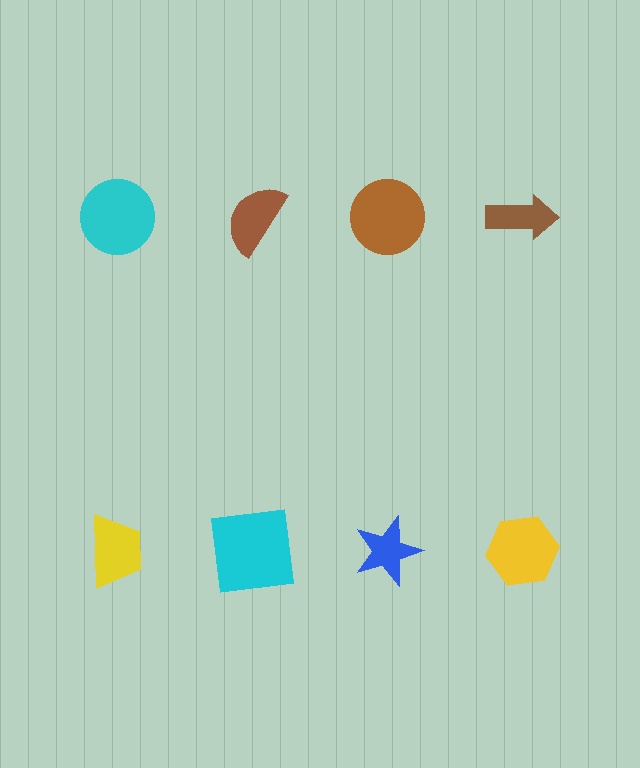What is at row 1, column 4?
A brown arrow.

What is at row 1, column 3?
A brown circle.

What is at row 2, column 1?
A yellow trapezoid.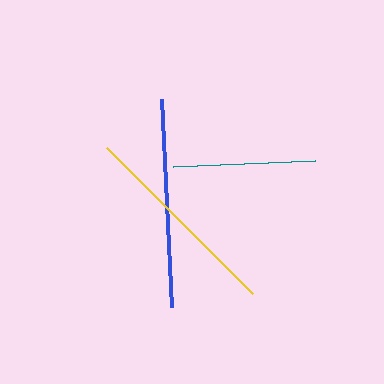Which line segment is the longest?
The blue line is the longest at approximately 209 pixels.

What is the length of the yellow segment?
The yellow segment is approximately 206 pixels long.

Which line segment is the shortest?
The teal line is the shortest at approximately 142 pixels.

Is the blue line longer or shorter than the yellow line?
The blue line is longer than the yellow line.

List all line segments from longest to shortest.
From longest to shortest: blue, yellow, teal.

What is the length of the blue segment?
The blue segment is approximately 209 pixels long.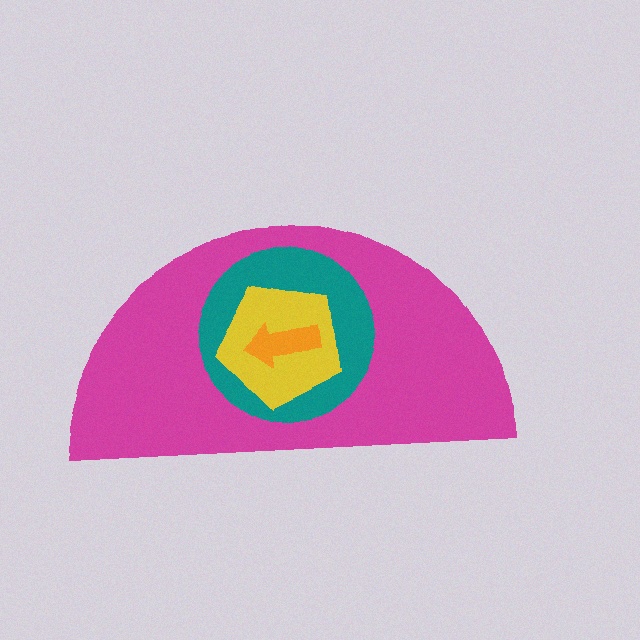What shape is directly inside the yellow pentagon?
The orange arrow.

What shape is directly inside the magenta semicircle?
The teal circle.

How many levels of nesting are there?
4.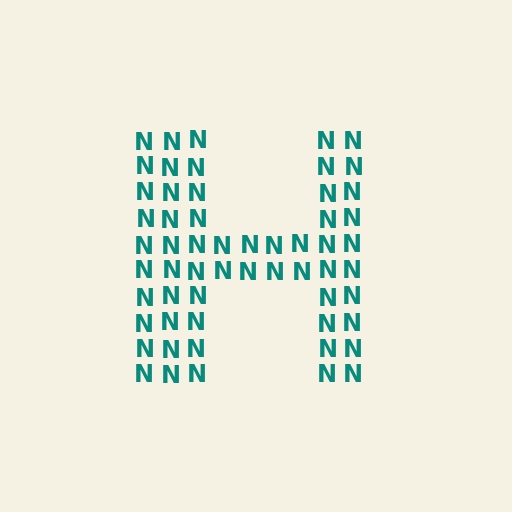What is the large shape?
The large shape is the letter H.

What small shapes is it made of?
It is made of small letter N's.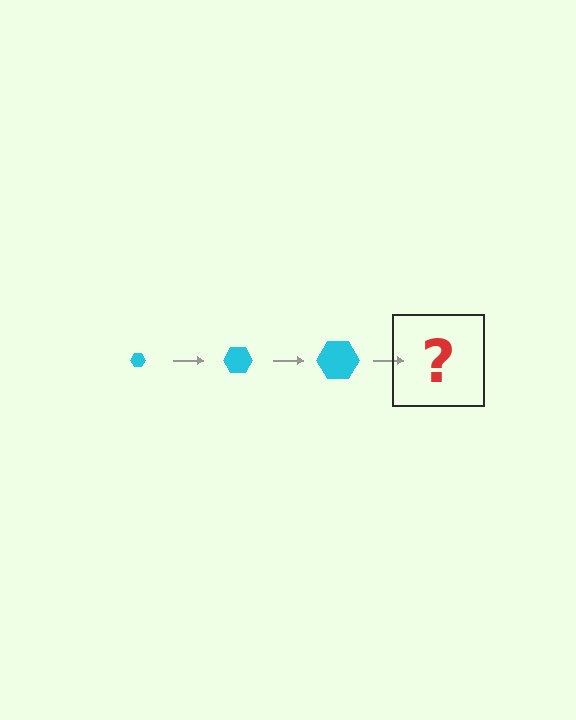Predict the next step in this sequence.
The next step is a cyan hexagon, larger than the previous one.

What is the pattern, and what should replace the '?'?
The pattern is that the hexagon gets progressively larger each step. The '?' should be a cyan hexagon, larger than the previous one.